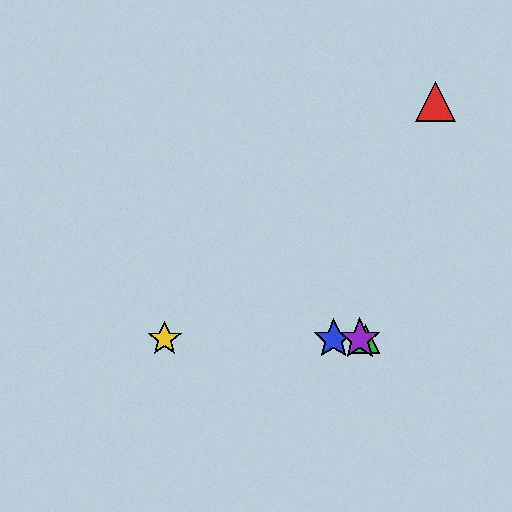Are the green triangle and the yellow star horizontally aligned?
Yes, both are at y≈339.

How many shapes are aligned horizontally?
4 shapes (the blue star, the green triangle, the yellow star, the purple star) are aligned horizontally.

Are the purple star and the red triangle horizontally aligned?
No, the purple star is at y≈339 and the red triangle is at y≈101.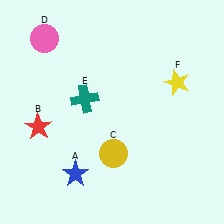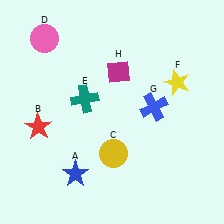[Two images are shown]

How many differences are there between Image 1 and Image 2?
There are 2 differences between the two images.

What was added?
A blue cross (G), a magenta diamond (H) were added in Image 2.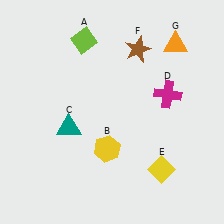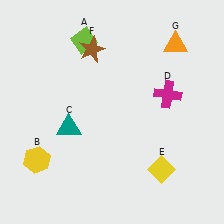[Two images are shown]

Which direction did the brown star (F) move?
The brown star (F) moved left.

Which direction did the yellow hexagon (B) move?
The yellow hexagon (B) moved left.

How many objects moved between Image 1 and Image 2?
2 objects moved between the two images.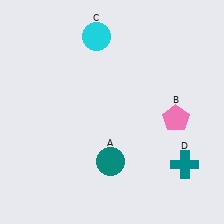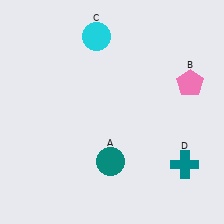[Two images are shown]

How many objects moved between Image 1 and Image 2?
1 object moved between the two images.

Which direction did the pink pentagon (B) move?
The pink pentagon (B) moved up.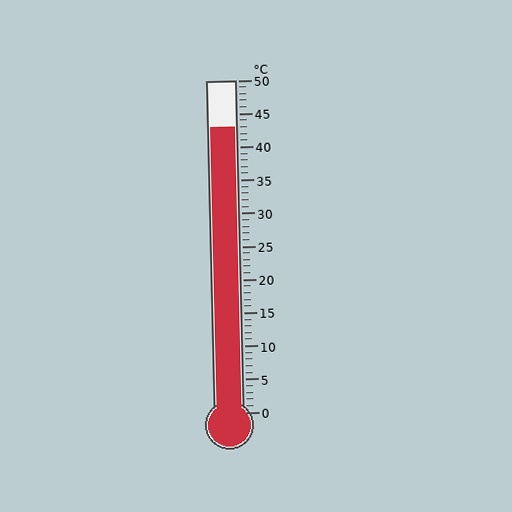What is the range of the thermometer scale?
The thermometer scale ranges from 0°C to 50°C.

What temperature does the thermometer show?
The thermometer shows approximately 43°C.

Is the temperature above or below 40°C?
The temperature is above 40°C.